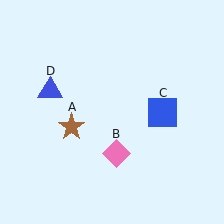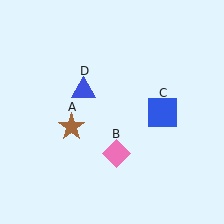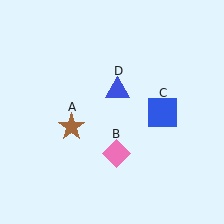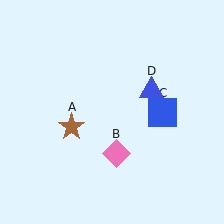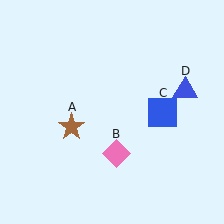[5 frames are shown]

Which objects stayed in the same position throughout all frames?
Brown star (object A) and pink diamond (object B) and blue square (object C) remained stationary.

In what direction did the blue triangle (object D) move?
The blue triangle (object D) moved right.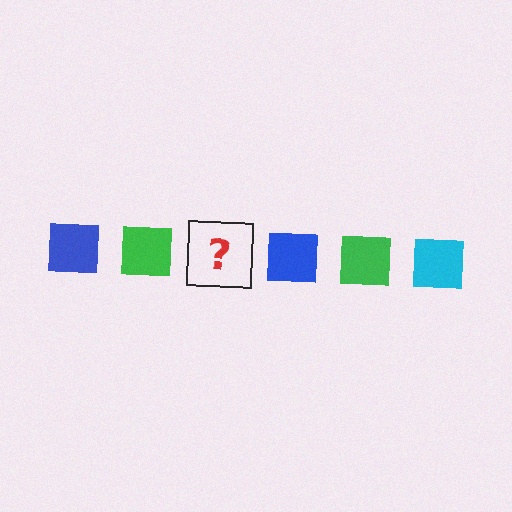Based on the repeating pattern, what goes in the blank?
The blank should be a cyan square.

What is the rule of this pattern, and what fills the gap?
The rule is that the pattern cycles through blue, green, cyan squares. The gap should be filled with a cyan square.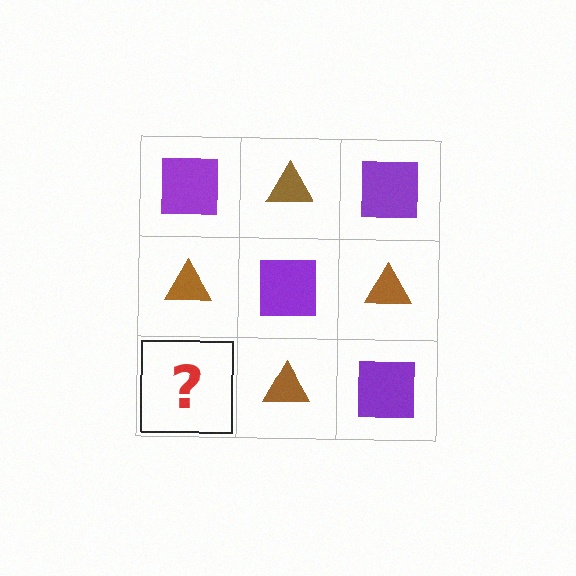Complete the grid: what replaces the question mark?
The question mark should be replaced with a purple square.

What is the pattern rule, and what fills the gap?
The rule is that it alternates purple square and brown triangle in a checkerboard pattern. The gap should be filled with a purple square.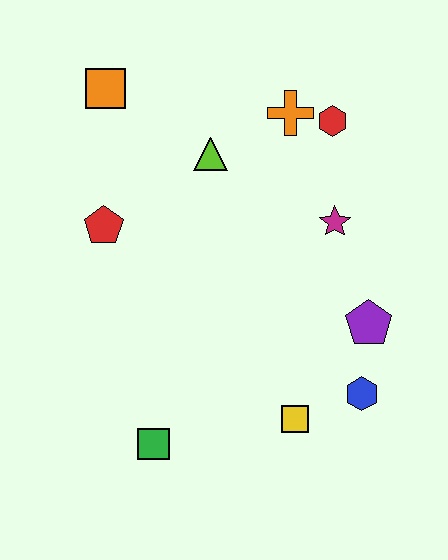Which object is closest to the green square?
The yellow square is closest to the green square.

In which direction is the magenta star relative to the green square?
The magenta star is above the green square.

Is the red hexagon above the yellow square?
Yes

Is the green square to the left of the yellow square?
Yes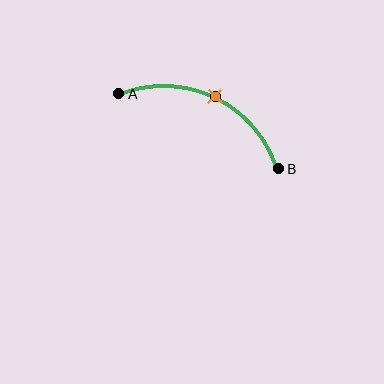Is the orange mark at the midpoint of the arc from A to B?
Yes. The orange mark lies on the arc at equal arc-length from both A and B — it is the arc midpoint.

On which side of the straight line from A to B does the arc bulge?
The arc bulges above the straight line connecting A and B.